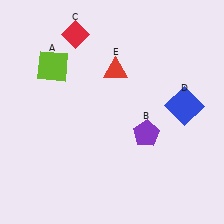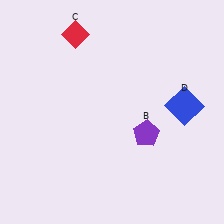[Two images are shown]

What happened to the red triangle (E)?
The red triangle (E) was removed in Image 2. It was in the top-right area of Image 1.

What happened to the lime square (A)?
The lime square (A) was removed in Image 2. It was in the top-left area of Image 1.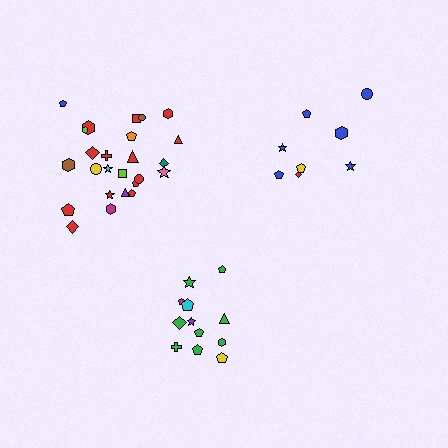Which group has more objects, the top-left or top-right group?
The top-left group.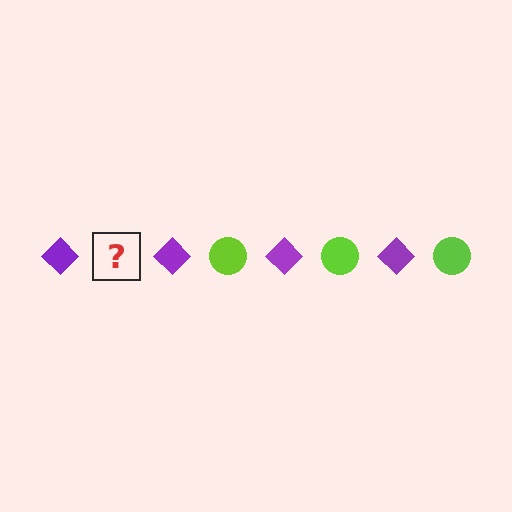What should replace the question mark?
The question mark should be replaced with a lime circle.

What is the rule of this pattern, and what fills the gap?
The rule is that the pattern alternates between purple diamond and lime circle. The gap should be filled with a lime circle.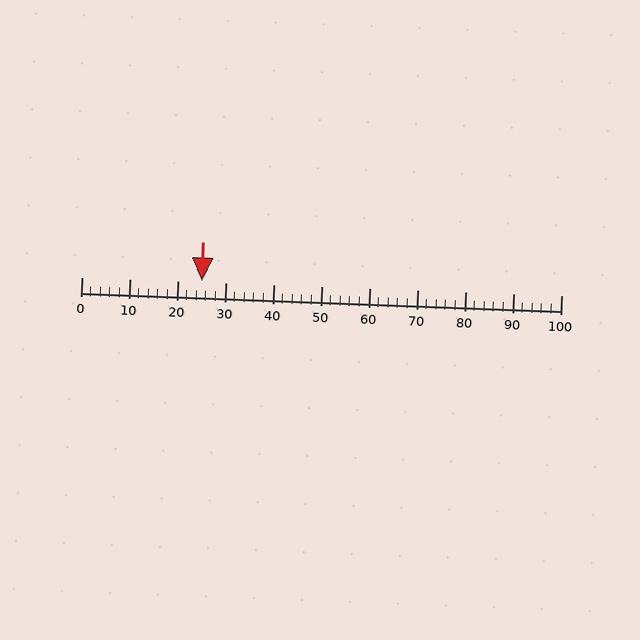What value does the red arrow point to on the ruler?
The red arrow points to approximately 25.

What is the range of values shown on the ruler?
The ruler shows values from 0 to 100.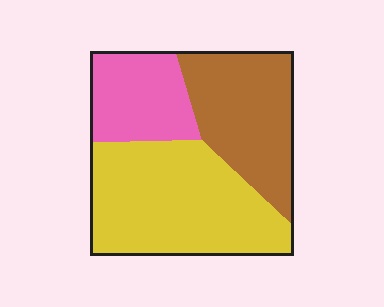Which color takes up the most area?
Yellow, at roughly 45%.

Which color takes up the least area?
Pink, at roughly 20%.